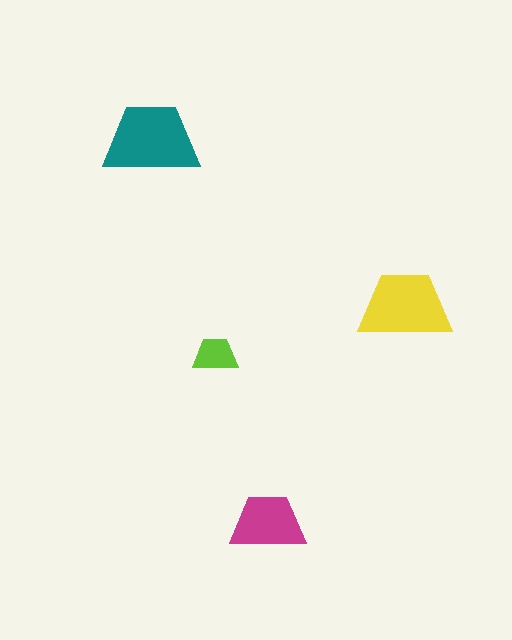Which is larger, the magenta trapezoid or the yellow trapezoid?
The yellow one.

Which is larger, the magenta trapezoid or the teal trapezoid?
The teal one.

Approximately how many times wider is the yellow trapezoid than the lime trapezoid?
About 2 times wider.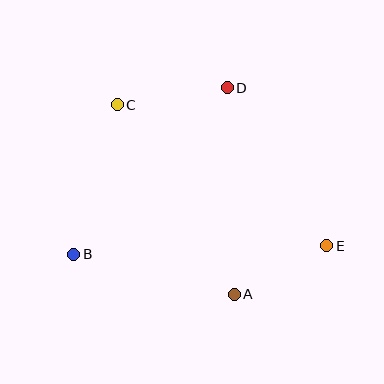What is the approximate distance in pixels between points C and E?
The distance between C and E is approximately 253 pixels.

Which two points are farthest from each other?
Points B and E are farthest from each other.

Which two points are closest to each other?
Points A and E are closest to each other.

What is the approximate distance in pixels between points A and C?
The distance between A and C is approximately 223 pixels.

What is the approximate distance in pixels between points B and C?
The distance between B and C is approximately 156 pixels.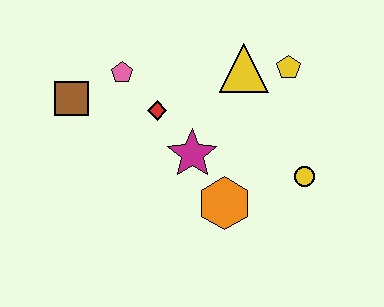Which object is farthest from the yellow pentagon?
The brown square is farthest from the yellow pentagon.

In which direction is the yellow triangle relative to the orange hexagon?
The yellow triangle is above the orange hexagon.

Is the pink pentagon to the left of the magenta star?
Yes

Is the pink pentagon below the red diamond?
No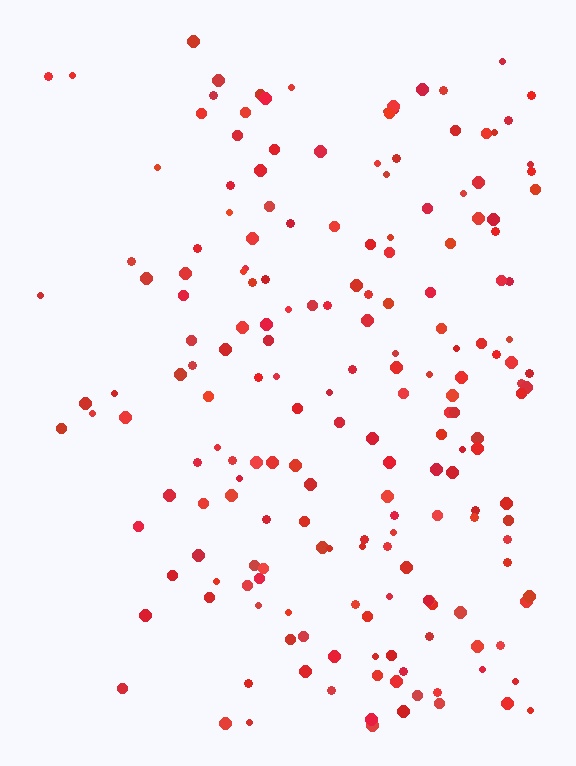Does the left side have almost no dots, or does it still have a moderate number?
Still a moderate number, just noticeably fewer than the right.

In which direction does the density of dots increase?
From left to right, with the right side densest.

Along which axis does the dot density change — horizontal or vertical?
Horizontal.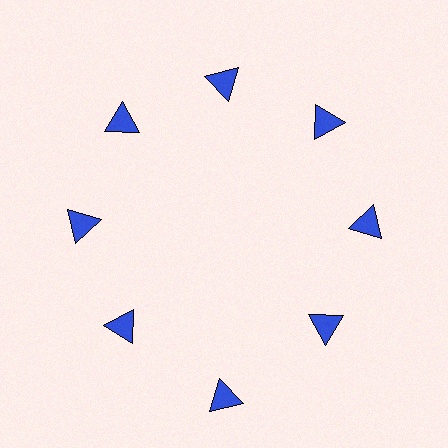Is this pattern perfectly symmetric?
No. The 8 blue triangles are arranged in a ring, but one element near the 6 o'clock position is pushed outward from the center, breaking the 8-fold rotational symmetry.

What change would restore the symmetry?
The symmetry would be restored by moving it inward, back onto the ring so that all 8 triangles sit at equal angles and equal distance from the center.